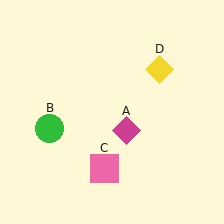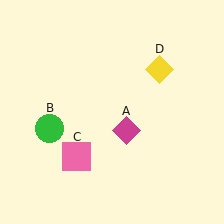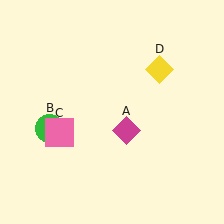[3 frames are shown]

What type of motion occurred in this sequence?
The pink square (object C) rotated clockwise around the center of the scene.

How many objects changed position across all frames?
1 object changed position: pink square (object C).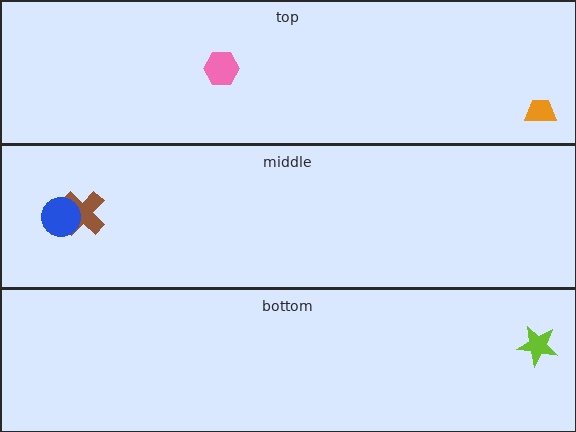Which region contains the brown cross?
The middle region.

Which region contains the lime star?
The bottom region.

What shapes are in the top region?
The pink hexagon, the orange trapezoid.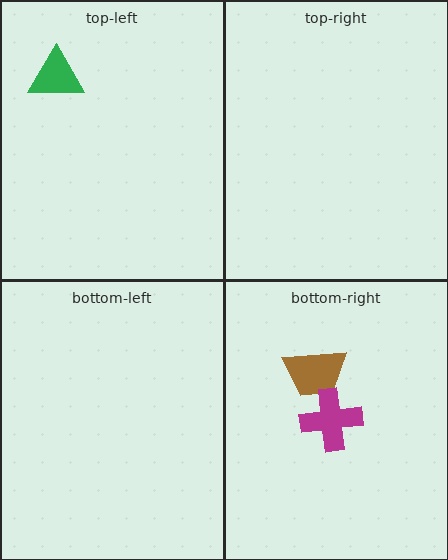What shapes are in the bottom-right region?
The brown trapezoid, the magenta cross.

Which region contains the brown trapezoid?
The bottom-right region.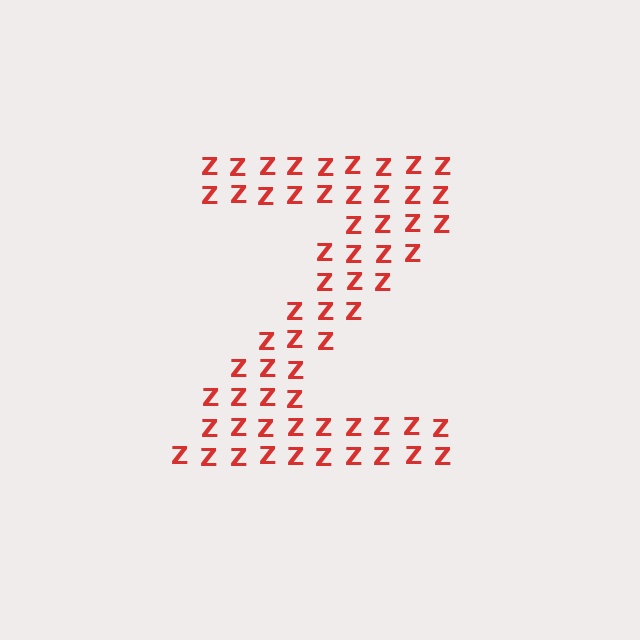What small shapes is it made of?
It is made of small letter Z's.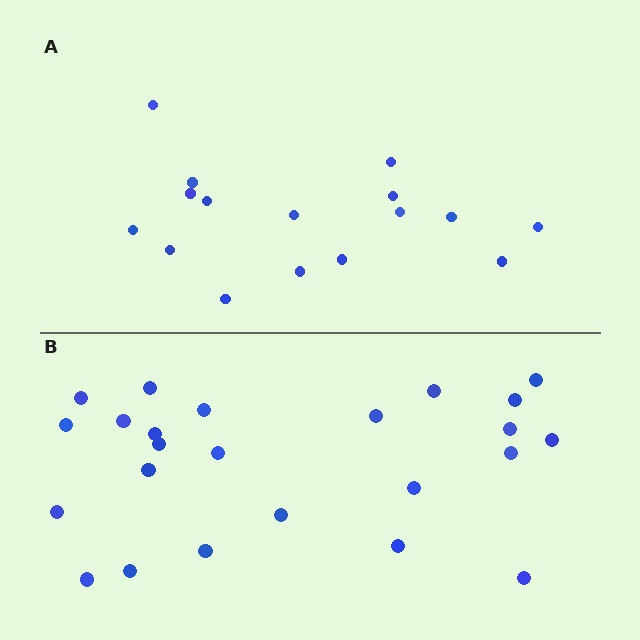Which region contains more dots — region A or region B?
Region B (the bottom region) has more dots.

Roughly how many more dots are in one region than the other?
Region B has roughly 8 or so more dots than region A.